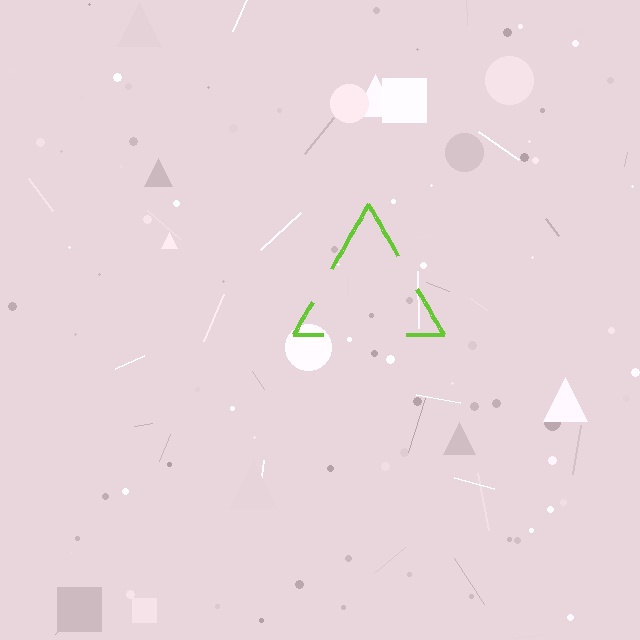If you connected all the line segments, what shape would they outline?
They would outline a triangle.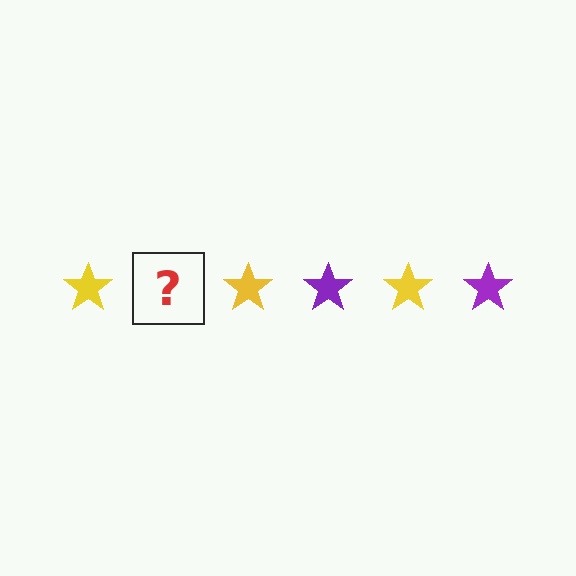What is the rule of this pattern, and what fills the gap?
The rule is that the pattern cycles through yellow, purple stars. The gap should be filled with a purple star.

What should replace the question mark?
The question mark should be replaced with a purple star.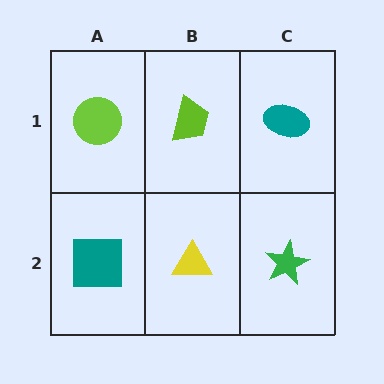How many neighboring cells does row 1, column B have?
3.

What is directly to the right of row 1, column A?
A lime trapezoid.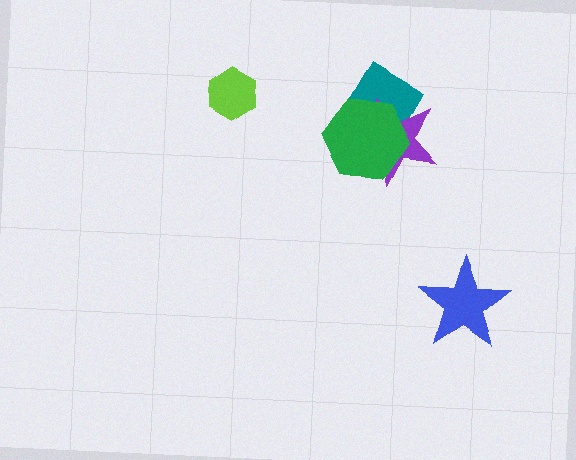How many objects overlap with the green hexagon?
2 objects overlap with the green hexagon.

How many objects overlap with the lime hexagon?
0 objects overlap with the lime hexagon.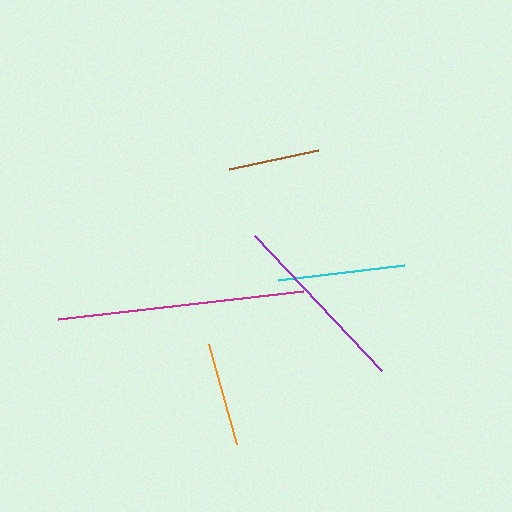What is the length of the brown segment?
The brown segment is approximately 91 pixels long.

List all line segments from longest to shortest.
From longest to shortest: magenta, purple, cyan, orange, brown.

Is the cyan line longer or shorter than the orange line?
The cyan line is longer than the orange line.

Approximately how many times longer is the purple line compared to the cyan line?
The purple line is approximately 1.5 times the length of the cyan line.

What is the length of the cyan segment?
The cyan segment is approximately 127 pixels long.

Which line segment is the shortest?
The brown line is the shortest at approximately 91 pixels.